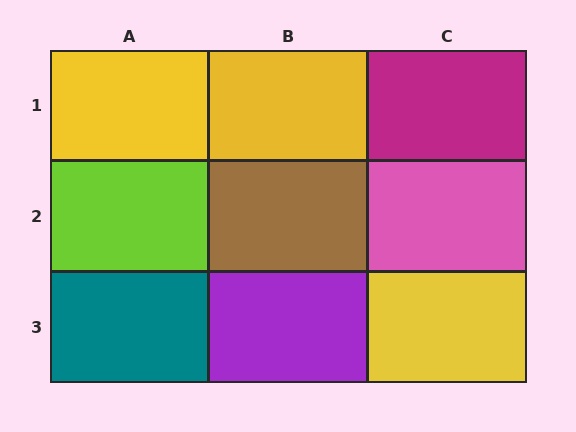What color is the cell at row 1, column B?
Yellow.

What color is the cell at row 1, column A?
Yellow.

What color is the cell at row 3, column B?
Purple.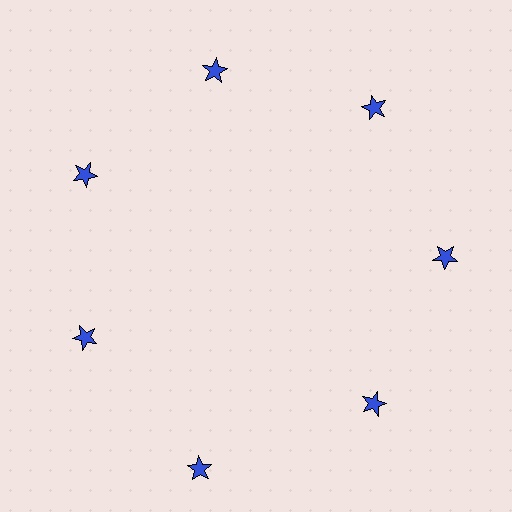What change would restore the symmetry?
The symmetry would be restored by moving it inward, back onto the ring so that all 7 stars sit at equal angles and equal distance from the center.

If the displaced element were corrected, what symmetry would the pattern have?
It would have 7-fold rotational symmetry — the pattern would map onto itself every 51 degrees.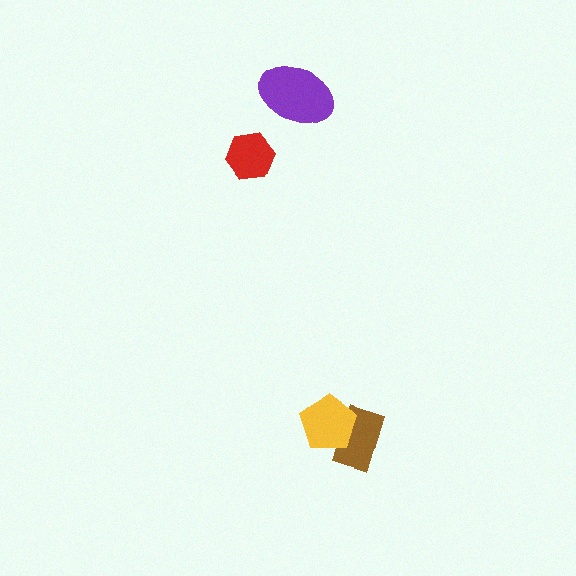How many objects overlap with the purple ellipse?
0 objects overlap with the purple ellipse.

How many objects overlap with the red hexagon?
0 objects overlap with the red hexagon.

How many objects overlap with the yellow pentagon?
1 object overlaps with the yellow pentagon.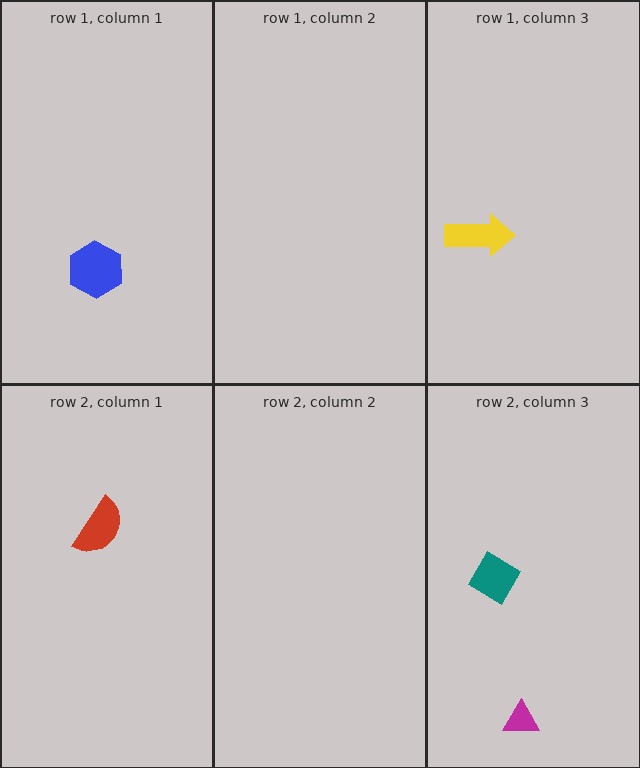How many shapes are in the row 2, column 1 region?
1.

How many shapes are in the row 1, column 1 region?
1.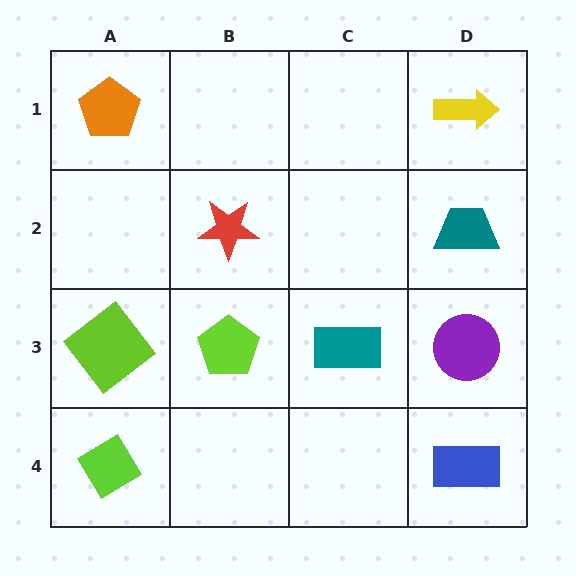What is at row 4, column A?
A lime diamond.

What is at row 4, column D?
A blue rectangle.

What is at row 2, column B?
A red star.